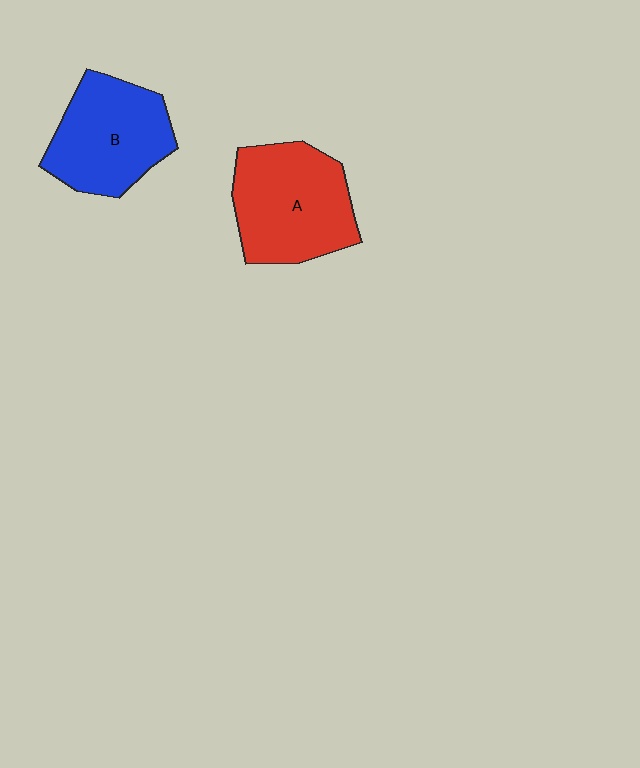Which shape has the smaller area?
Shape B (blue).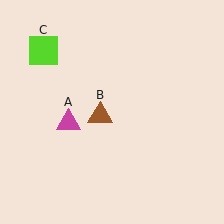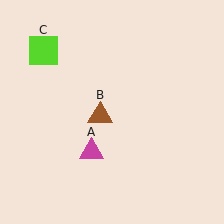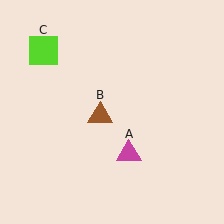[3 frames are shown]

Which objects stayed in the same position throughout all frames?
Brown triangle (object B) and lime square (object C) remained stationary.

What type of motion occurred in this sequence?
The magenta triangle (object A) rotated counterclockwise around the center of the scene.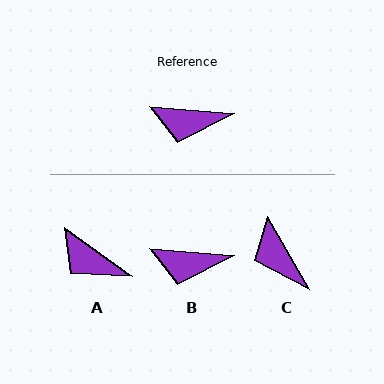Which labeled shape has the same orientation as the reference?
B.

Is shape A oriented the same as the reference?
No, it is off by about 30 degrees.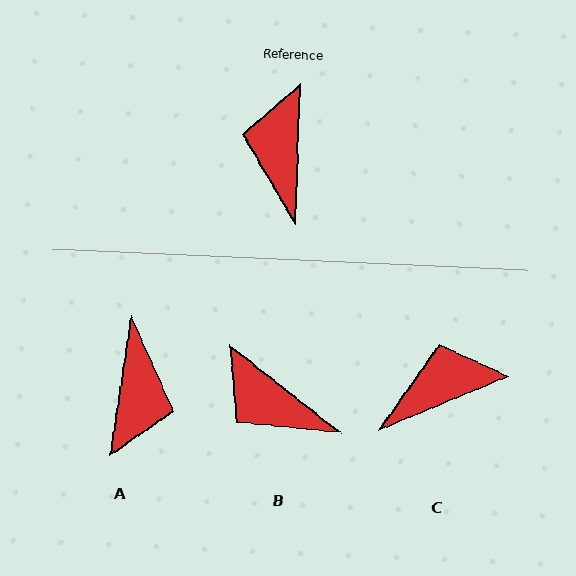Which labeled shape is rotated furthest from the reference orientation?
A, about 173 degrees away.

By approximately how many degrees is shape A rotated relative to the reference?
Approximately 173 degrees counter-clockwise.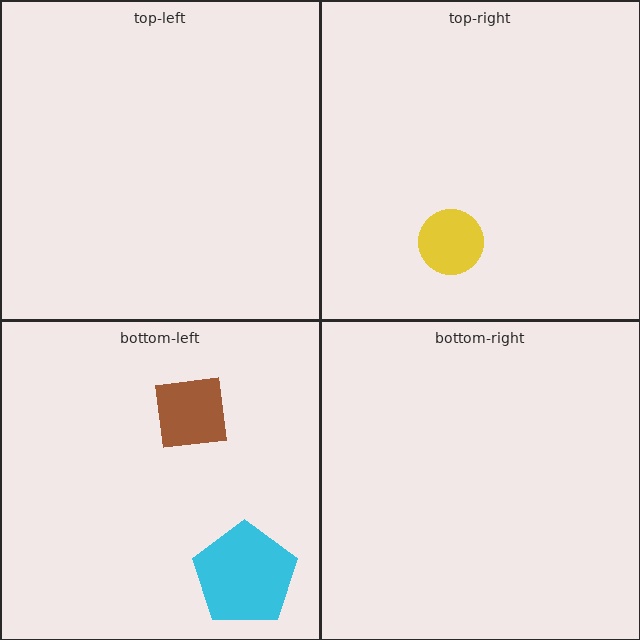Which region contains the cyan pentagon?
The bottom-left region.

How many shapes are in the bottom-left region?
2.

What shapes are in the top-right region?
The yellow circle.